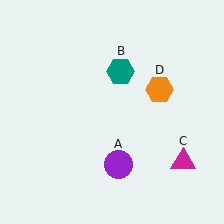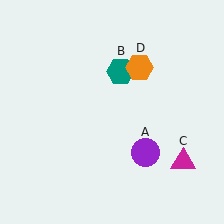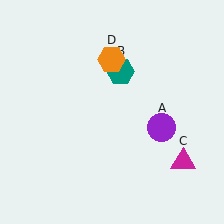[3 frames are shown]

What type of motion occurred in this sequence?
The purple circle (object A), orange hexagon (object D) rotated counterclockwise around the center of the scene.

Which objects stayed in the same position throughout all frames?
Teal hexagon (object B) and magenta triangle (object C) remained stationary.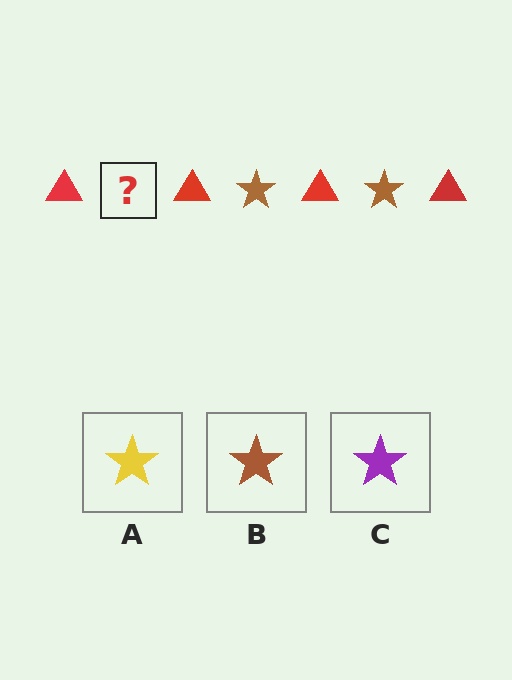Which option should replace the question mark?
Option B.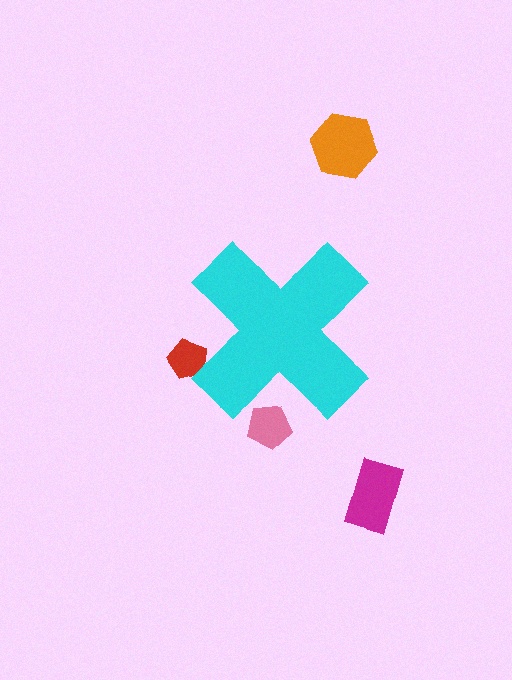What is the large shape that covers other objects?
A cyan cross.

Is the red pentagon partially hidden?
Yes, the red pentagon is partially hidden behind the cyan cross.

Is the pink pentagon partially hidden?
Yes, the pink pentagon is partially hidden behind the cyan cross.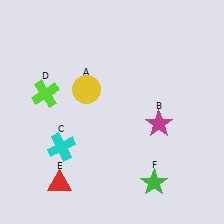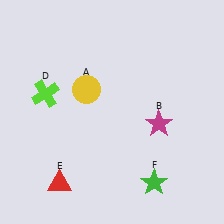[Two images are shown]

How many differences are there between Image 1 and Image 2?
There is 1 difference between the two images.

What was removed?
The cyan cross (C) was removed in Image 2.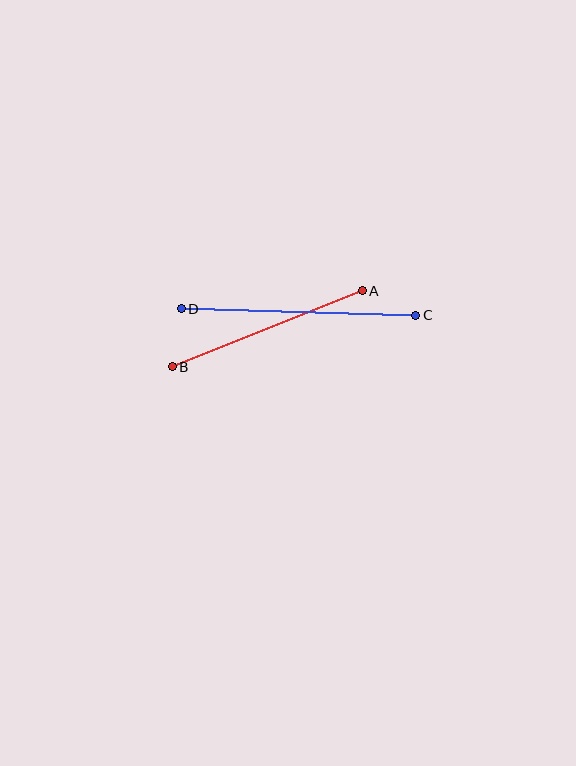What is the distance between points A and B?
The distance is approximately 205 pixels.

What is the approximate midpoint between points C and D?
The midpoint is at approximately (299, 312) pixels.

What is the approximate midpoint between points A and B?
The midpoint is at approximately (267, 329) pixels.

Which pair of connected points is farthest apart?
Points C and D are farthest apart.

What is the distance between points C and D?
The distance is approximately 235 pixels.